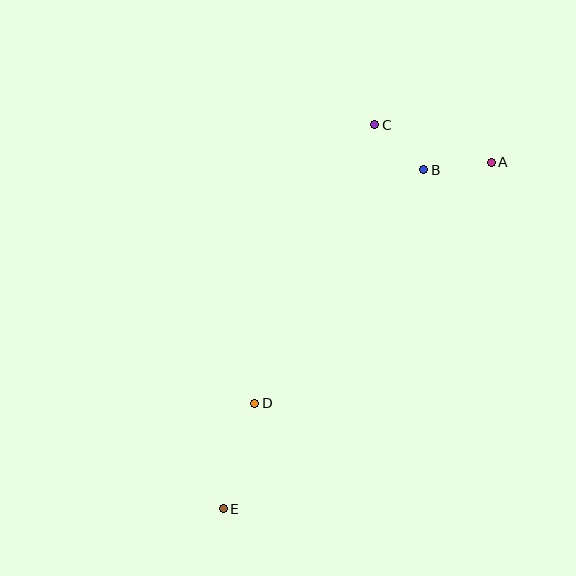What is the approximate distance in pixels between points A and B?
The distance between A and B is approximately 68 pixels.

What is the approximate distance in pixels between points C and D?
The distance between C and D is approximately 303 pixels.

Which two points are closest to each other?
Points B and C are closest to each other.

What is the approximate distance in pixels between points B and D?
The distance between B and D is approximately 289 pixels.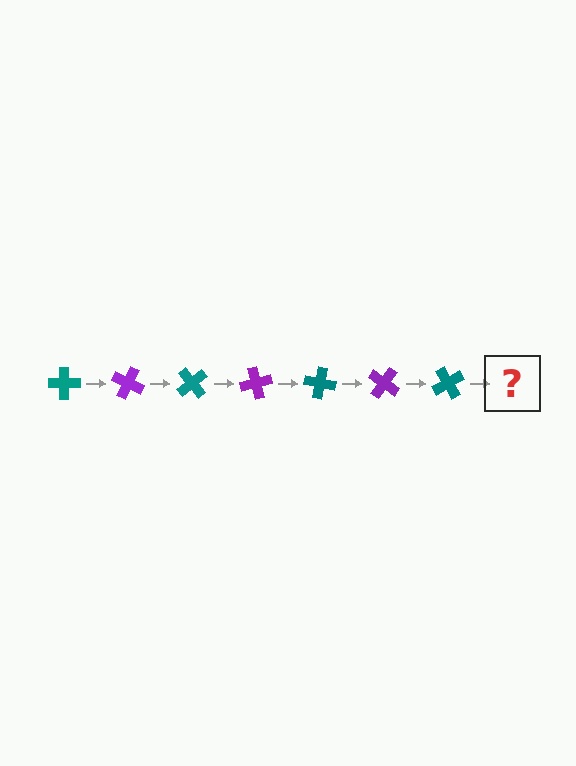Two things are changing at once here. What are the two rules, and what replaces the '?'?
The two rules are that it rotates 25 degrees each step and the color cycles through teal and purple. The '?' should be a purple cross, rotated 175 degrees from the start.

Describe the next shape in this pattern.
It should be a purple cross, rotated 175 degrees from the start.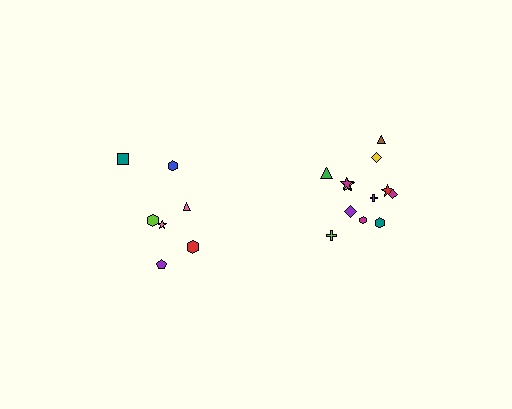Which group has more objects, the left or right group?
The right group.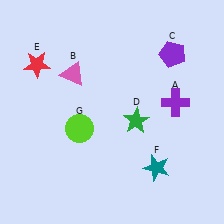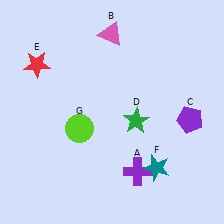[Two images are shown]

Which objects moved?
The objects that moved are: the purple cross (A), the pink triangle (B), the purple pentagon (C).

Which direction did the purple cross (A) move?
The purple cross (A) moved down.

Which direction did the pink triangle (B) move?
The pink triangle (B) moved up.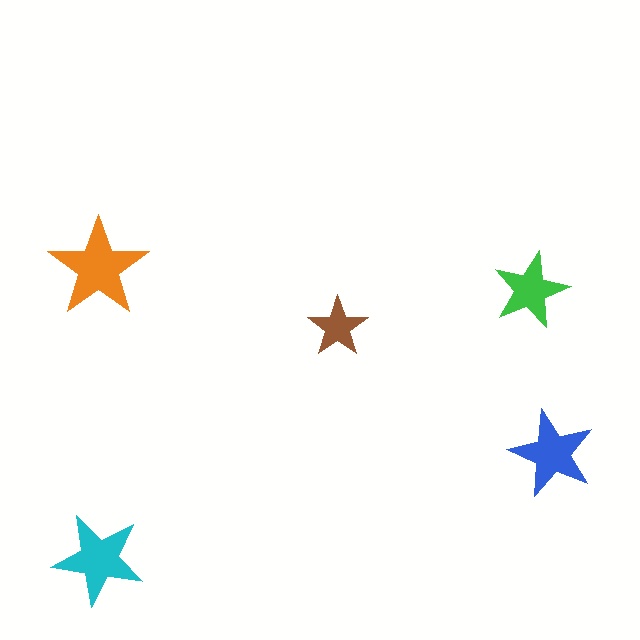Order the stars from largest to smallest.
the orange one, the cyan one, the blue one, the green one, the brown one.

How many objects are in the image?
There are 5 objects in the image.